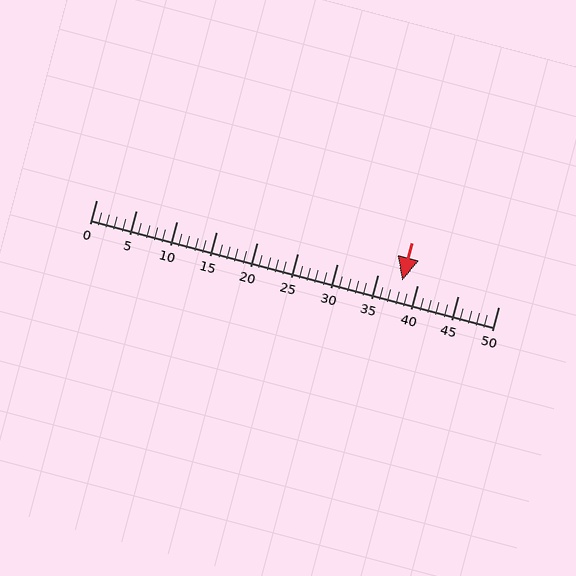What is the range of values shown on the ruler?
The ruler shows values from 0 to 50.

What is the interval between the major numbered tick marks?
The major tick marks are spaced 5 units apart.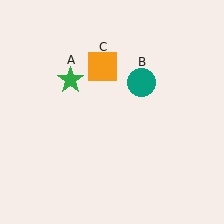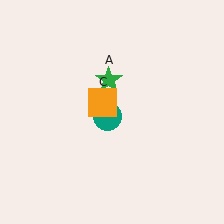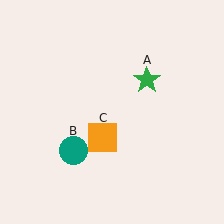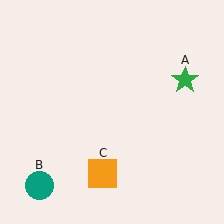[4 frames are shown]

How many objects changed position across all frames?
3 objects changed position: green star (object A), teal circle (object B), orange square (object C).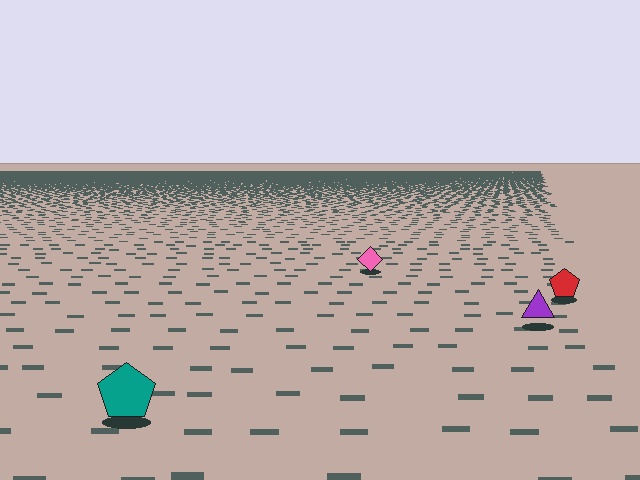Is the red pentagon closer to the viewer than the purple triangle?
No. The purple triangle is closer — you can tell from the texture gradient: the ground texture is coarser near it.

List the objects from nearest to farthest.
From nearest to farthest: the teal pentagon, the purple triangle, the red pentagon, the pink diamond.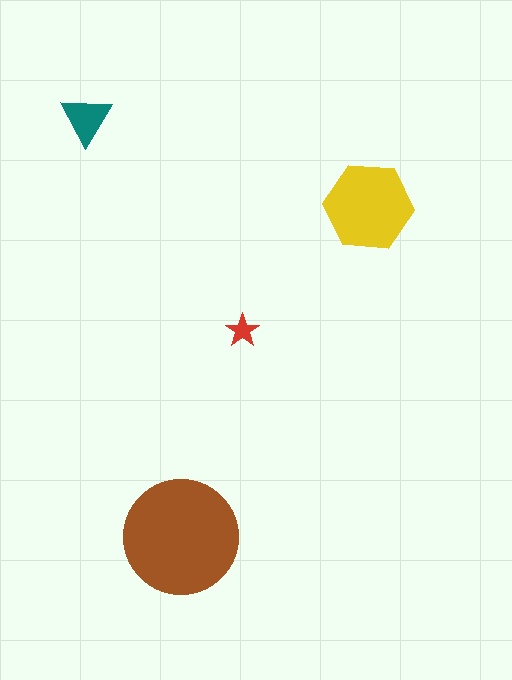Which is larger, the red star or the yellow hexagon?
The yellow hexagon.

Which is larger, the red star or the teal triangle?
The teal triangle.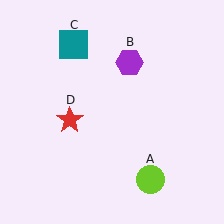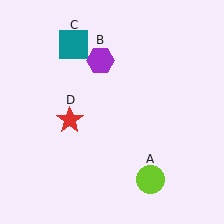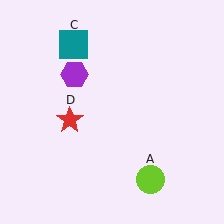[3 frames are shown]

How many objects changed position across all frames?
1 object changed position: purple hexagon (object B).